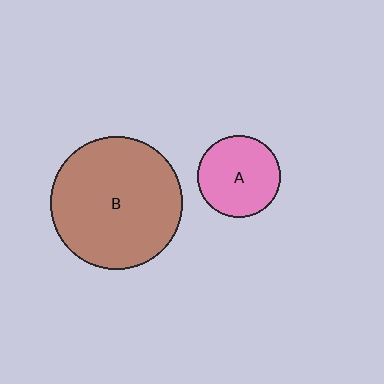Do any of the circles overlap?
No, none of the circles overlap.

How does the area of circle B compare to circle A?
Approximately 2.6 times.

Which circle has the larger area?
Circle B (brown).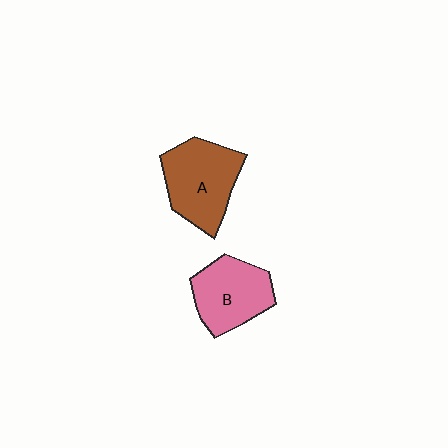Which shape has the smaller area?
Shape B (pink).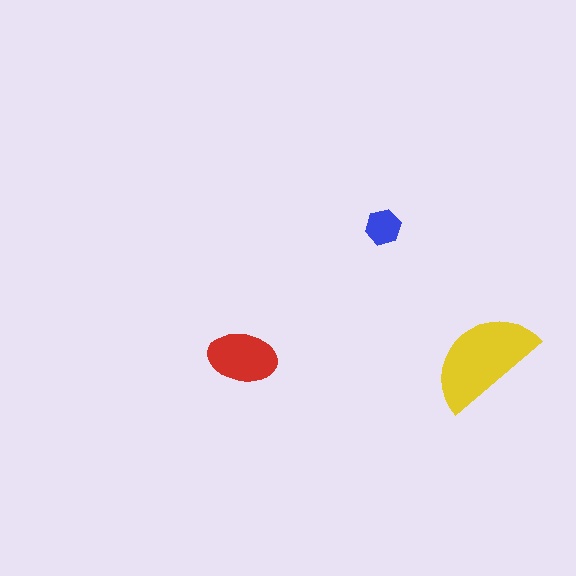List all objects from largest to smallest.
The yellow semicircle, the red ellipse, the blue hexagon.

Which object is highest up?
The blue hexagon is topmost.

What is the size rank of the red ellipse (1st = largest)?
2nd.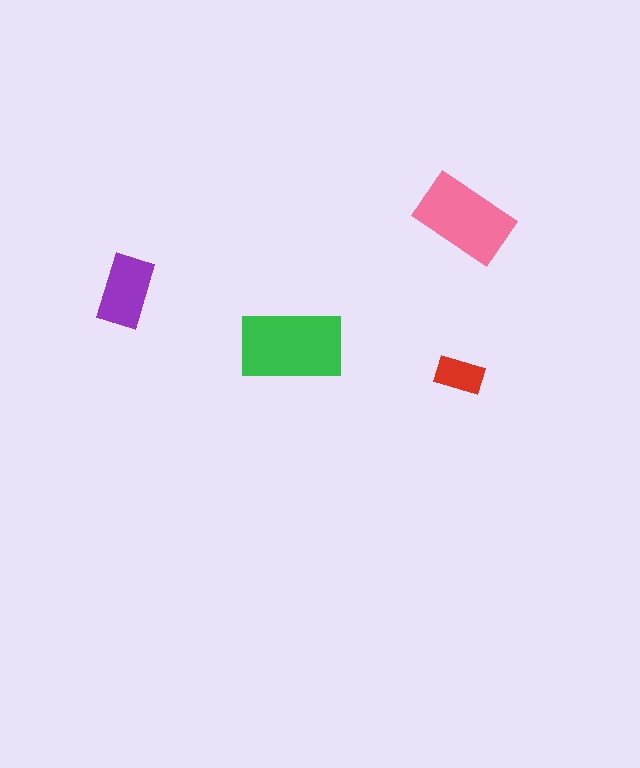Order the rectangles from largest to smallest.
the green one, the pink one, the purple one, the red one.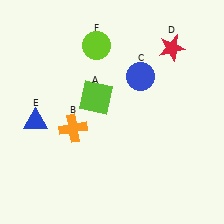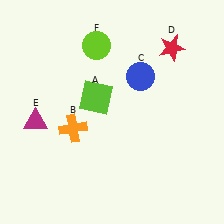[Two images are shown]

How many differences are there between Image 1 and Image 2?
There is 1 difference between the two images.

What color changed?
The triangle (E) changed from blue in Image 1 to magenta in Image 2.